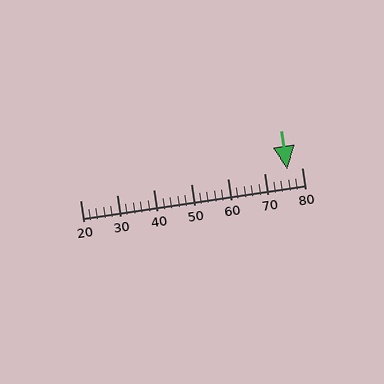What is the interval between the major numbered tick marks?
The major tick marks are spaced 10 units apart.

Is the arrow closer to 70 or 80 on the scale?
The arrow is closer to 80.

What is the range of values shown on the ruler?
The ruler shows values from 20 to 80.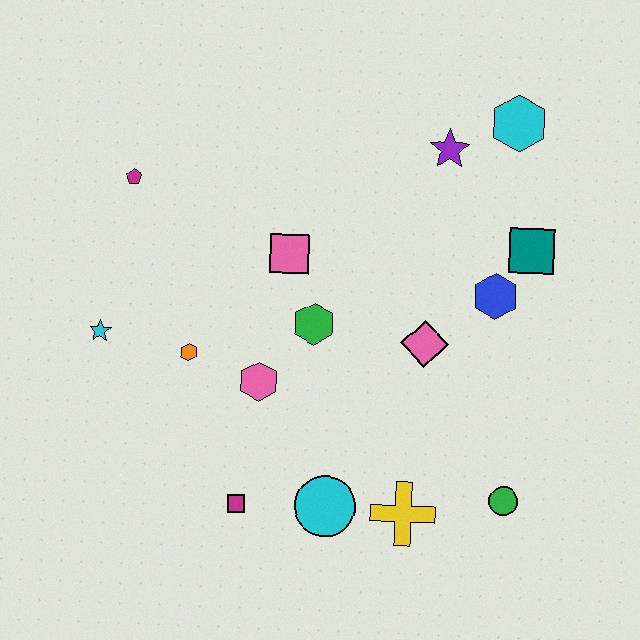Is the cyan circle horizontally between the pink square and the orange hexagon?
No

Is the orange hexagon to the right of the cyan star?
Yes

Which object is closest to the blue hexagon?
The teal square is closest to the blue hexagon.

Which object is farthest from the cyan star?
The cyan hexagon is farthest from the cyan star.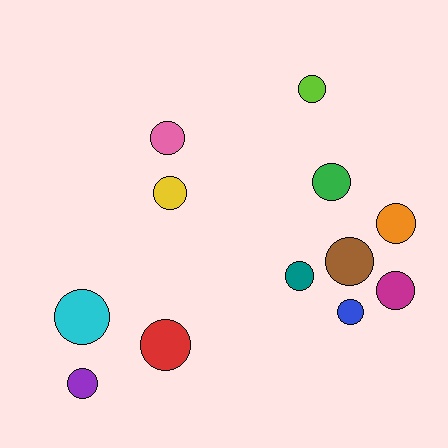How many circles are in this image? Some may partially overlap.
There are 12 circles.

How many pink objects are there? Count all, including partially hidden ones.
There is 1 pink object.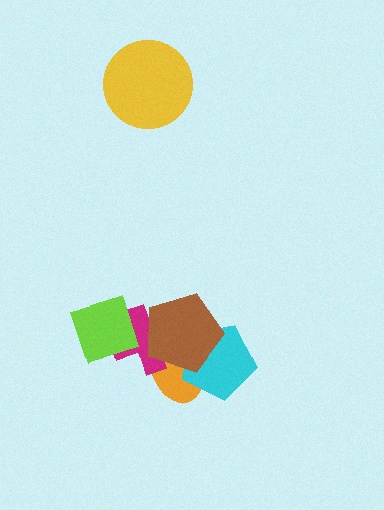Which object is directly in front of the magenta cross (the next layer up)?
The lime diamond is directly in front of the magenta cross.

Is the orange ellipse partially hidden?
Yes, it is partially covered by another shape.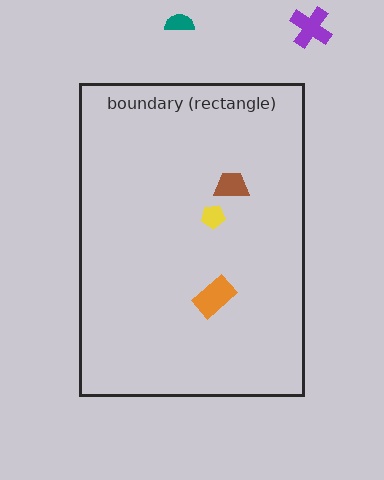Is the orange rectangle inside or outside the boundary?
Inside.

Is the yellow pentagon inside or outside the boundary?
Inside.